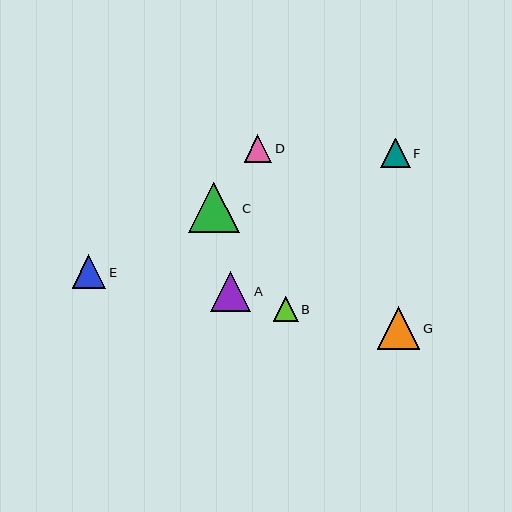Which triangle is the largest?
Triangle C is the largest with a size of approximately 51 pixels.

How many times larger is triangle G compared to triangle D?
Triangle G is approximately 1.5 times the size of triangle D.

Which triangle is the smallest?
Triangle B is the smallest with a size of approximately 25 pixels.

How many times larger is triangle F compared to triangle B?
Triangle F is approximately 1.2 times the size of triangle B.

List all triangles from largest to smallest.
From largest to smallest: C, G, A, E, F, D, B.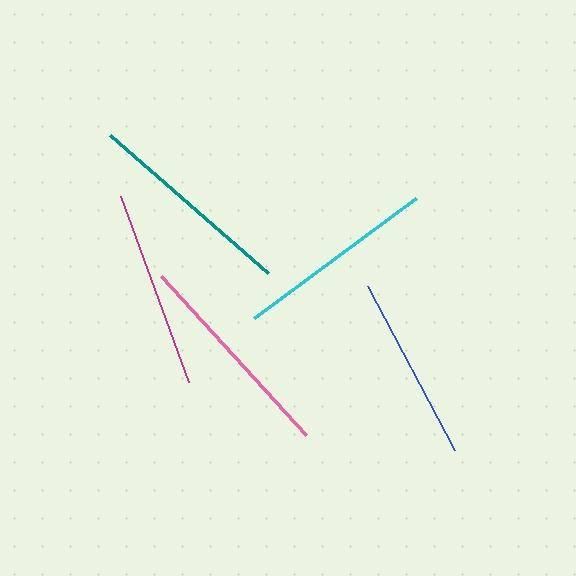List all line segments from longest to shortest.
From longest to shortest: pink, teal, cyan, magenta, blue.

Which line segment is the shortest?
The blue line is the shortest at approximately 186 pixels.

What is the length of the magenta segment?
The magenta segment is approximately 198 pixels long.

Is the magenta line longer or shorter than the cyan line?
The cyan line is longer than the magenta line.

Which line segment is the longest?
The pink line is the longest at approximately 215 pixels.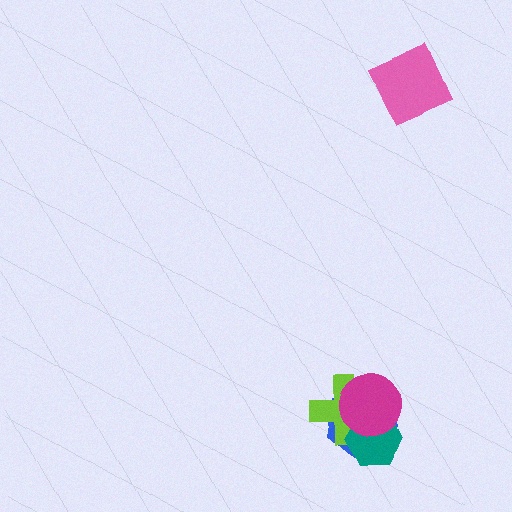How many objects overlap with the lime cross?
3 objects overlap with the lime cross.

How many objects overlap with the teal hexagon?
3 objects overlap with the teal hexagon.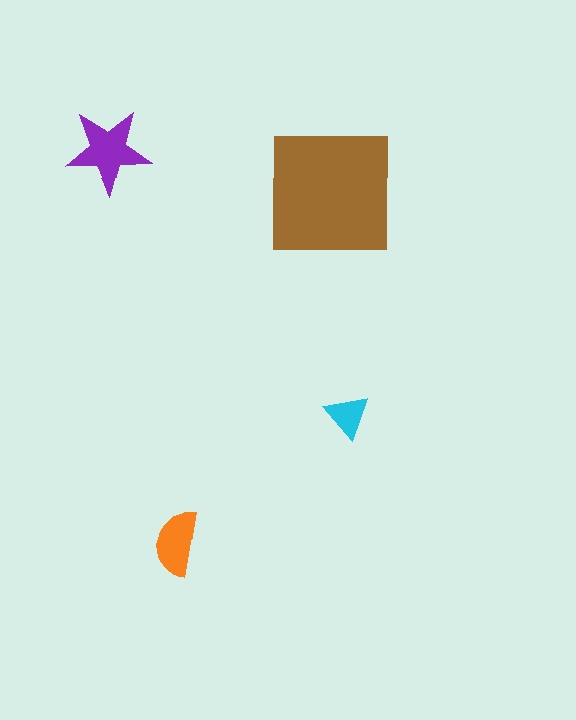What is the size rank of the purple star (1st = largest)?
2nd.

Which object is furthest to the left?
The purple star is leftmost.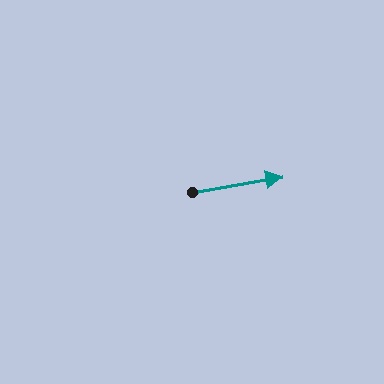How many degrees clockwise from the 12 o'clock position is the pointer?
Approximately 81 degrees.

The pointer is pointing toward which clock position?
Roughly 3 o'clock.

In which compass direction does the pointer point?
East.